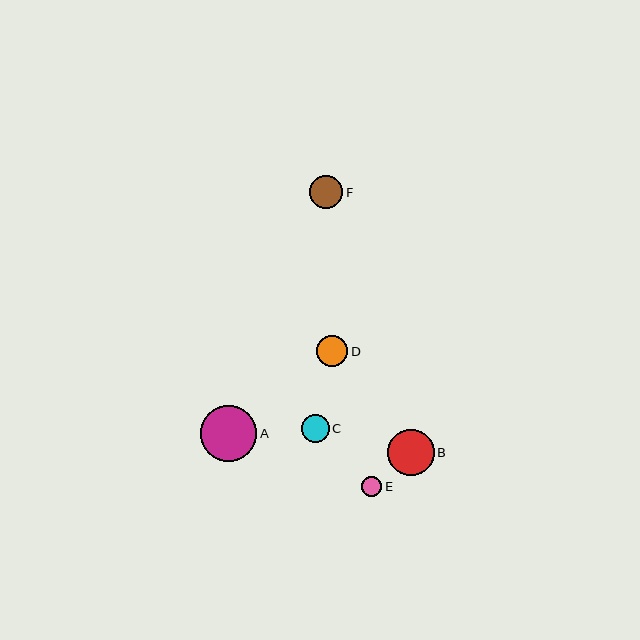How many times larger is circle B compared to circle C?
Circle B is approximately 1.7 times the size of circle C.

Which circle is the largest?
Circle A is the largest with a size of approximately 56 pixels.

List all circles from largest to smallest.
From largest to smallest: A, B, F, D, C, E.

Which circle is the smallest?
Circle E is the smallest with a size of approximately 20 pixels.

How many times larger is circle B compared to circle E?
Circle B is approximately 2.3 times the size of circle E.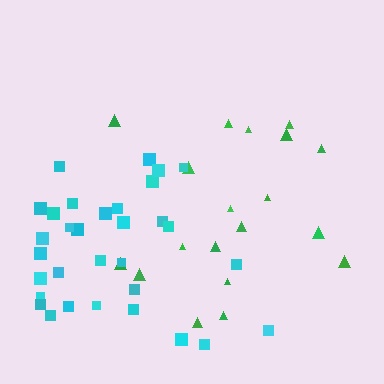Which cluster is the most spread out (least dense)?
Green.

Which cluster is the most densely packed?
Cyan.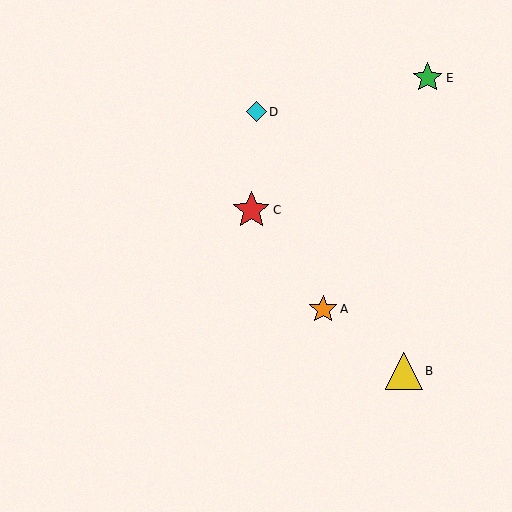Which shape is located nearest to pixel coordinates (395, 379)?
The yellow triangle (labeled B) at (404, 371) is nearest to that location.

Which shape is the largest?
The red star (labeled C) is the largest.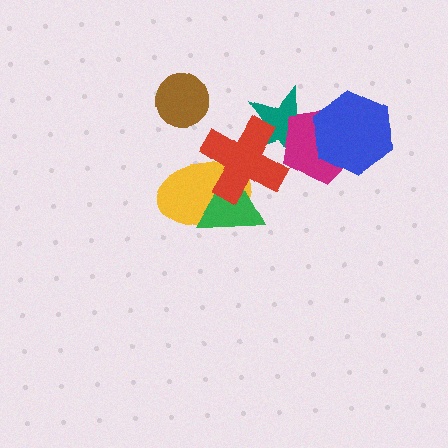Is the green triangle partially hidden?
Yes, it is partially covered by another shape.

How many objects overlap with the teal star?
3 objects overlap with the teal star.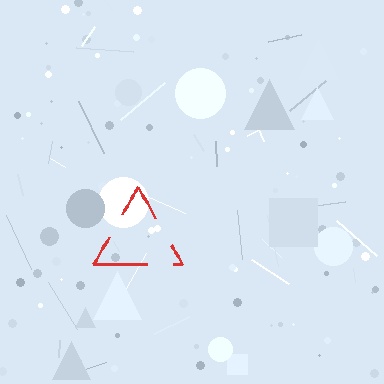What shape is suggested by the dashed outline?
The dashed outline suggests a triangle.